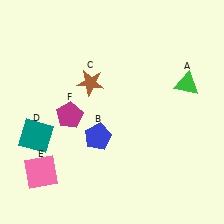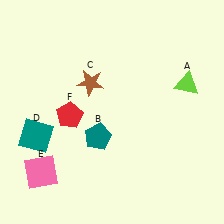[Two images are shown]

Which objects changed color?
A changed from green to lime. B changed from blue to teal. F changed from magenta to red.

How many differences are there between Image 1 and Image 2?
There are 3 differences between the two images.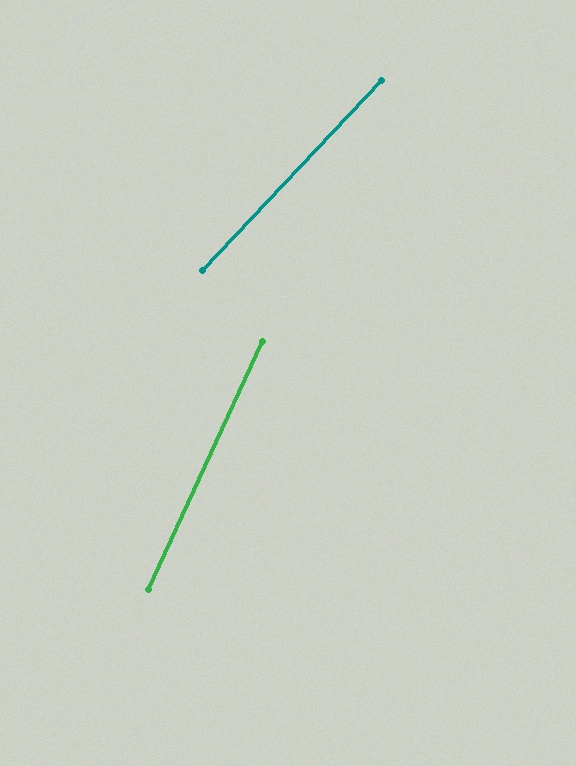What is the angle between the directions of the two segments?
Approximately 19 degrees.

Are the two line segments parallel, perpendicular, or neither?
Neither parallel nor perpendicular — they differ by about 19°.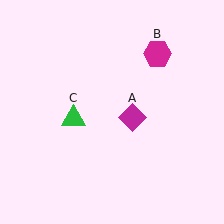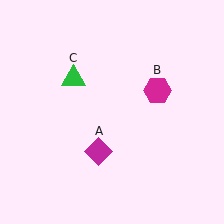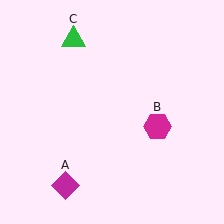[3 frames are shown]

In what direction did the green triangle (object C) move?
The green triangle (object C) moved up.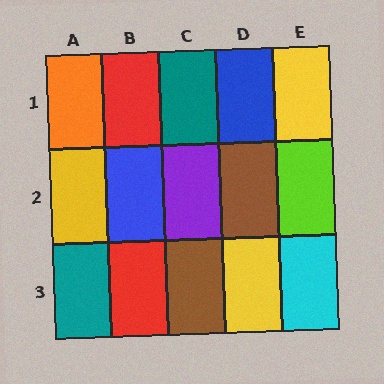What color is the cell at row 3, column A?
Teal.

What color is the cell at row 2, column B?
Blue.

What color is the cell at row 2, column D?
Brown.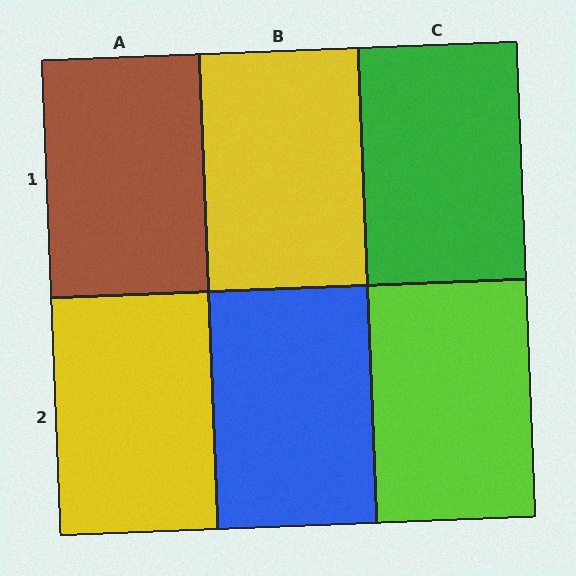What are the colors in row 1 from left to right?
Brown, yellow, green.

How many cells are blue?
1 cell is blue.